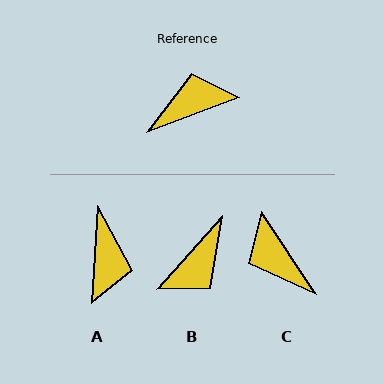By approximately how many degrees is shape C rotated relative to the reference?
Approximately 103 degrees counter-clockwise.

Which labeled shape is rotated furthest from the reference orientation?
B, about 152 degrees away.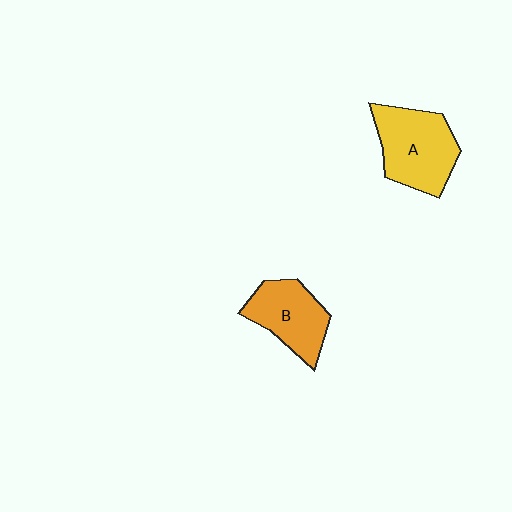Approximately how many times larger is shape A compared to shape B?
Approximately 1.3 times.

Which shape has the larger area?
Shape A (yellow).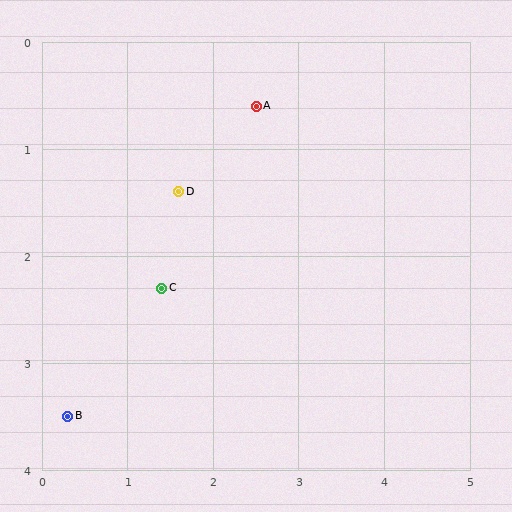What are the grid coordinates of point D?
Point D is at approximately (1.6, 1.4).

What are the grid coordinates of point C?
Point C is at approximately (1.4, 2.3).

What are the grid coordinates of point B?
Point B is at approximately (0.3, 3.5).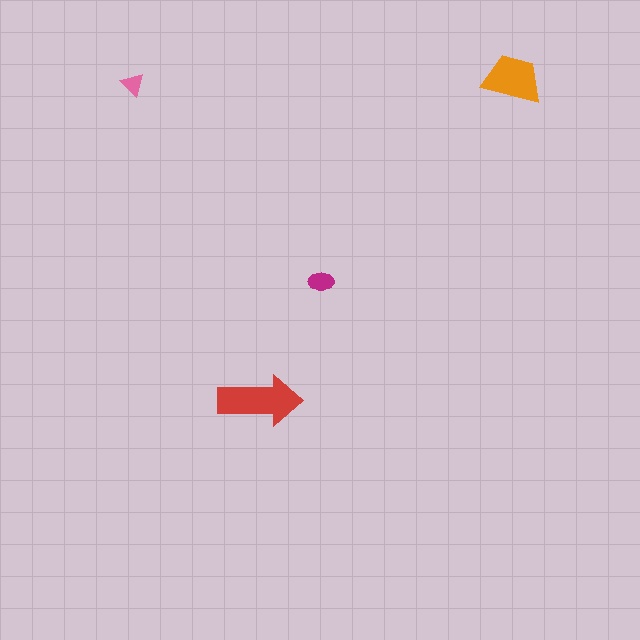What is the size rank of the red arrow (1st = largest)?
1st.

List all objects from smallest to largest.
The pink triangle, the magenta ellipse, the orange trapezoid, the red arrow.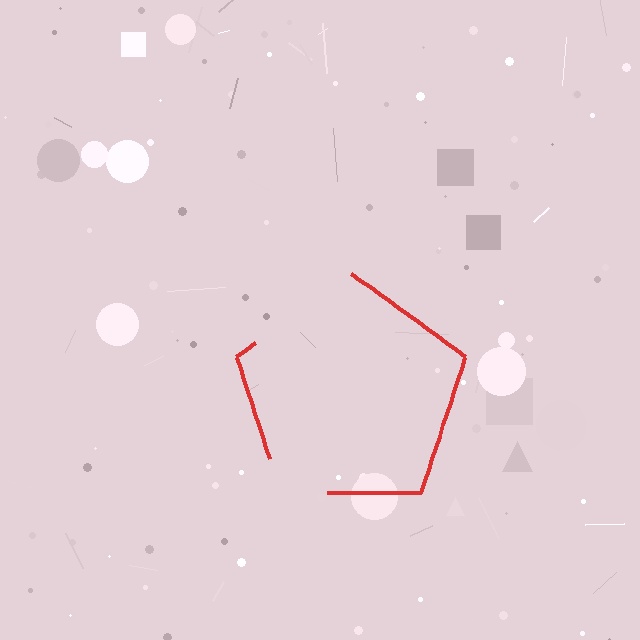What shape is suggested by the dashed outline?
The dashed outline suggests a pentagon.